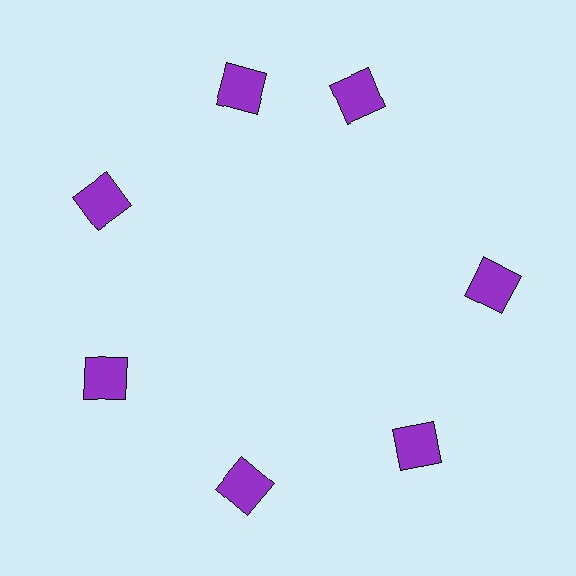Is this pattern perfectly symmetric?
No. The 7 purple squares are arranged in a ring, but one element near the 1 o'clock position is rotated out of alignment along the ring, breaking the 7-fold rotational symmetry.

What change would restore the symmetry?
The symmetry would be restored by rotating it back into even spacing with its neighbors so that all 7 squares sit at equal angles and equal distance from the center.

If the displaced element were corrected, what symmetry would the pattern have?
It would have 7-fold rotational symmetry — the pattern would map onto itself every 51 degrees.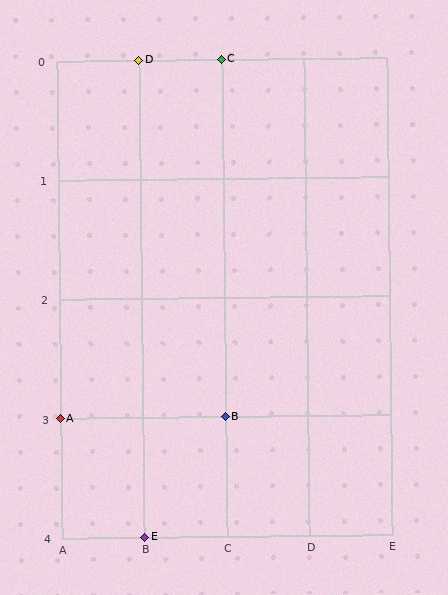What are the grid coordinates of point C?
Point C is at grid coordinates (C, 0).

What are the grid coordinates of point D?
Point D is at grid coordinates (B, 0).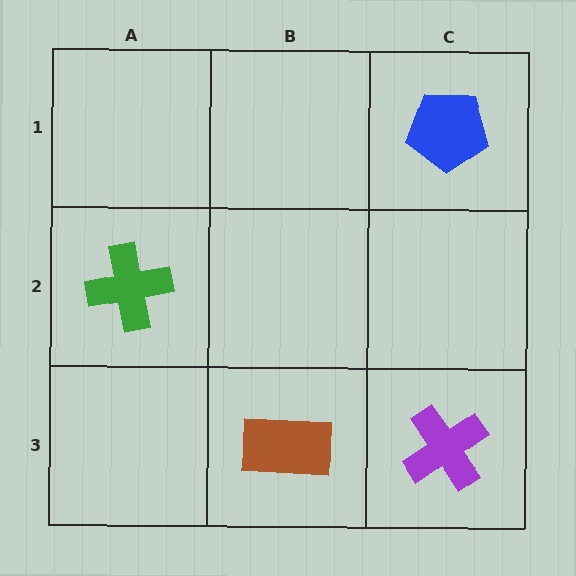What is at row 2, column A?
A green cross.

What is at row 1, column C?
A blue pentagon.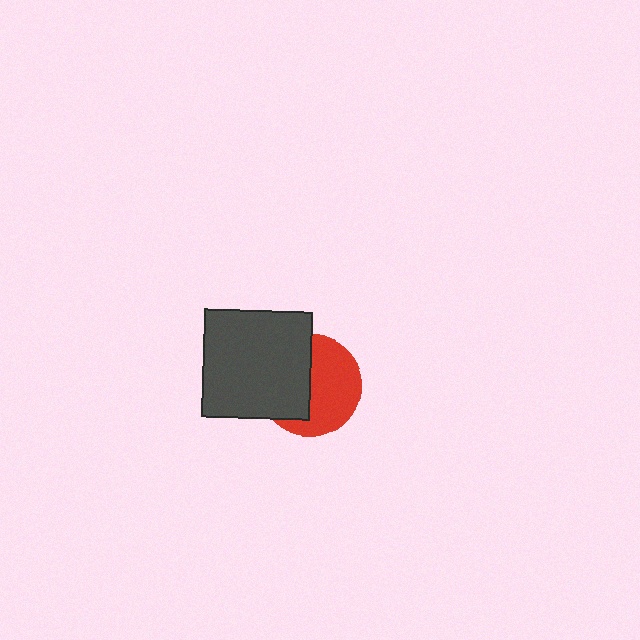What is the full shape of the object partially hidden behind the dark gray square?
The partially hidden object is a red circle.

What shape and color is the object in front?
The object in front is a dark gray square.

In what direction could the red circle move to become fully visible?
The red circle could move right. That would shift it out from behind the dark gray square entirely.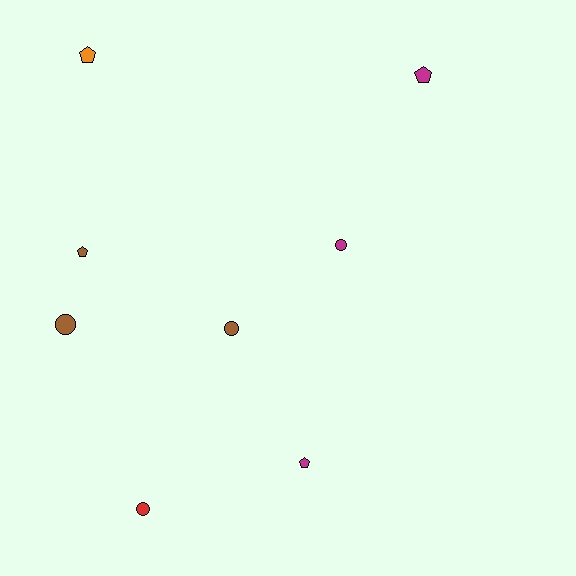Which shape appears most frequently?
Circle, with 4 objects.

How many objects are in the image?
There are 8 objects.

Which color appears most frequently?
Magenta, with 3 objects.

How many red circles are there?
There is 1 red circle.